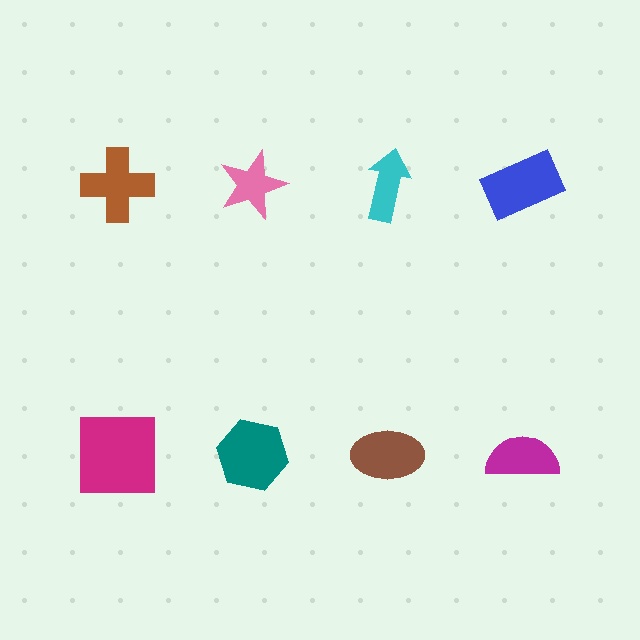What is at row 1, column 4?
A blue rectangle.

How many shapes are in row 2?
4 shapes.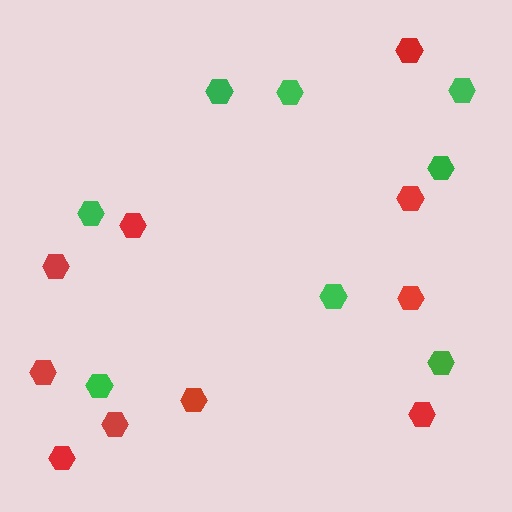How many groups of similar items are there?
There are 2 groups: one group of red hexagons (10) and one group of green hexagons (8).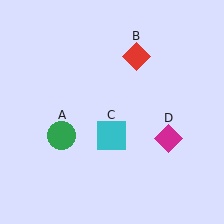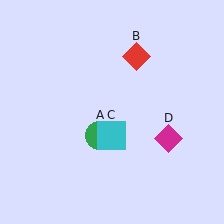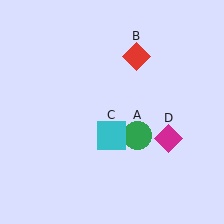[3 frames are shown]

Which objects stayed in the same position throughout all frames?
Red diamond (object B) and cyan square (object C) and magenta diamond (object D) remained stationary.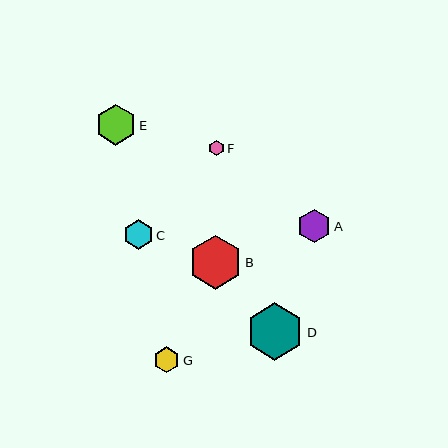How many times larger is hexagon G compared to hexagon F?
Hexagon G is approximately 1.7 times the size of hexagon F.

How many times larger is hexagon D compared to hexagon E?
Hexagon D is approximately 1.4 times the size of hexagon E.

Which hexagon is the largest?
Hexagon D is the largest with a size of approximately 57 pixels.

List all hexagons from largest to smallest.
From largest to smallest: D, B, E, A, C, G, F.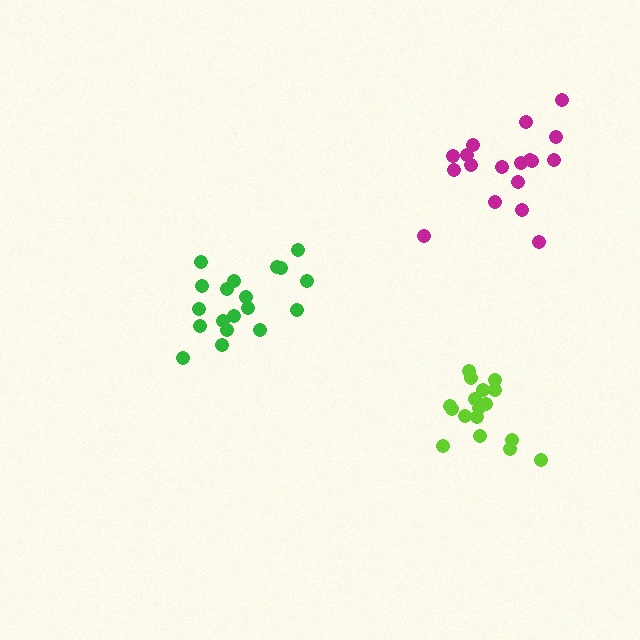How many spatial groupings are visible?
There are 3 spatial groupings.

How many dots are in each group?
Group 1: 19 dots, Group 2: 17 dots, Group 3: 18 dots (54 total).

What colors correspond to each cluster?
The clusters are colored: green, lime, magenta.